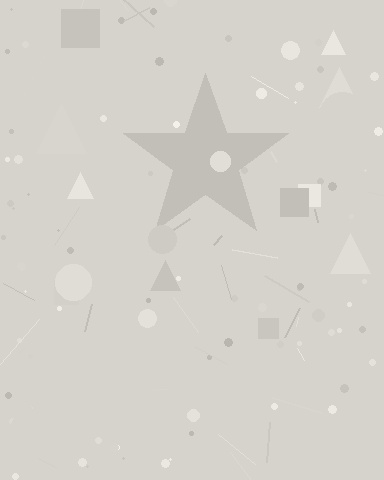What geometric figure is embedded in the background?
A star is embedded in the background.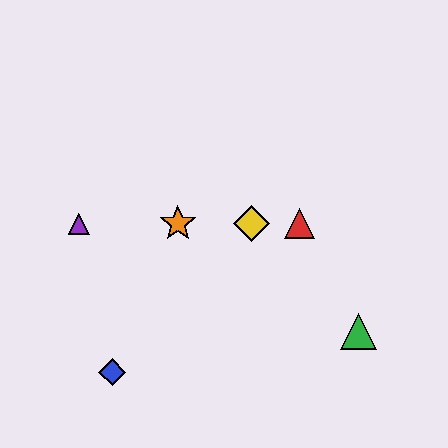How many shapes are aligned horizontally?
4 shapes (the red triangle, the yellow diamond, the purple triangle, the orange star) are aligned horizontally.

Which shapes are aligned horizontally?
The red triangle, the yellow diamond, the purple triangle, the orange star are aligned horizontally.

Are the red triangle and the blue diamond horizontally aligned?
No, the red triangle is at y≈224 and the blue diamond is at y≈372.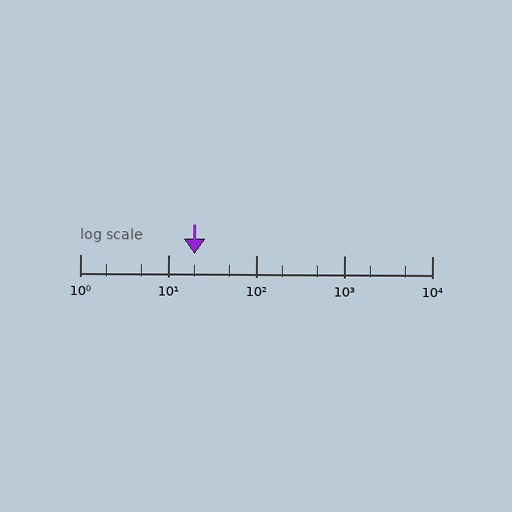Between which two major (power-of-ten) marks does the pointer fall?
The pointer is between 10 and 100.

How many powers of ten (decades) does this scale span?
The scale spans 4 decades, from 1 to 10000.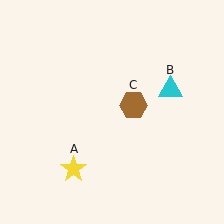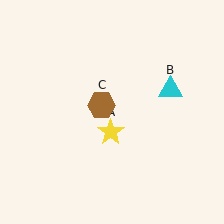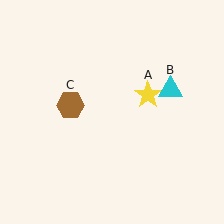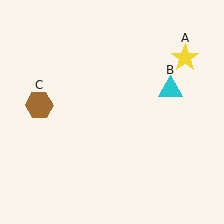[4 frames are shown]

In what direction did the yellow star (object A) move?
The yellow star (object A) moved up and to the right.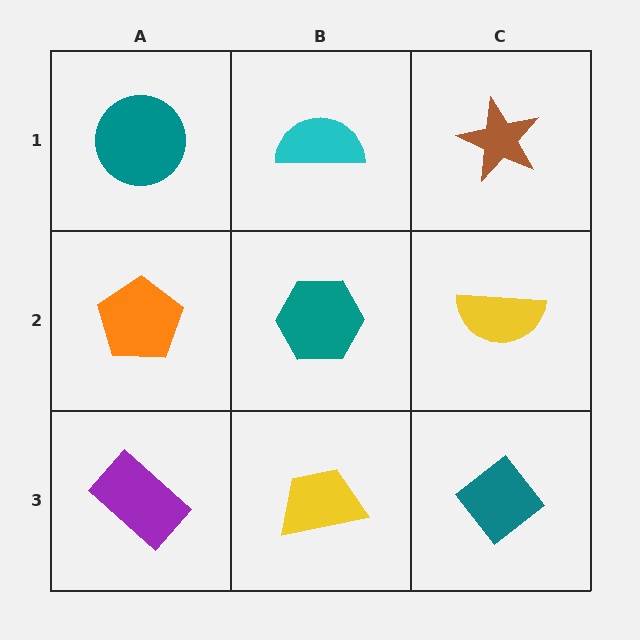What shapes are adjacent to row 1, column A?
An orange pentagon (row 2, column A), a cyan semicircle (row 1, column B).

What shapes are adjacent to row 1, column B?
A teal hexagon (row 2, column B), a teal circle (row 1, column A), a brown star (row 1, column C).